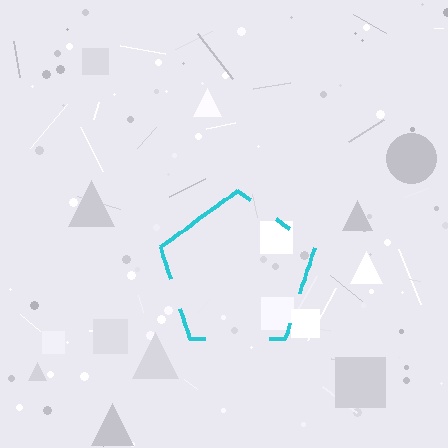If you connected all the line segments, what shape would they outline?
They would outline a pentagon.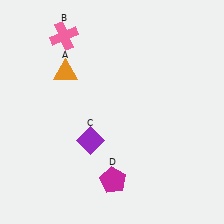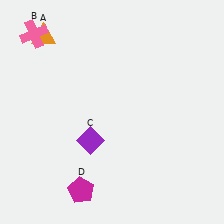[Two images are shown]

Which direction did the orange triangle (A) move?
The orange triangle (A) moved up.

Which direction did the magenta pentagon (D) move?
The magenta pentagon (D) moved left.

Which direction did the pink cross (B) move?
The pink cross (B) moved left.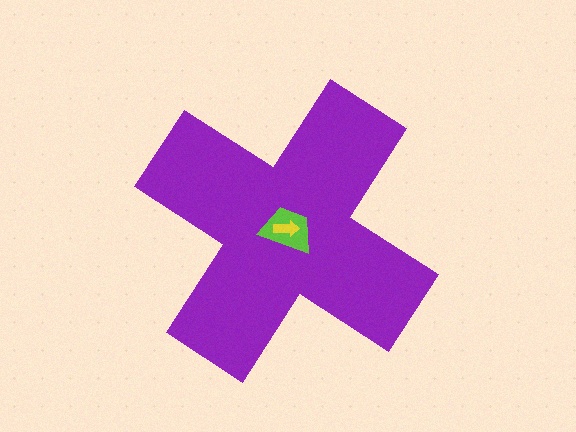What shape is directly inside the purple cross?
The lime trapezoid.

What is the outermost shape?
The purple cross.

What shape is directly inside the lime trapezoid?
The yellow arrow.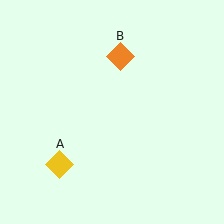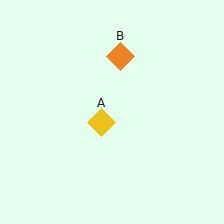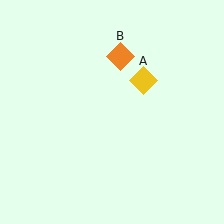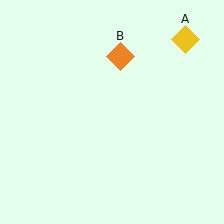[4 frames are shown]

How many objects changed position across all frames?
1 object changed position: yellow diamond (object A).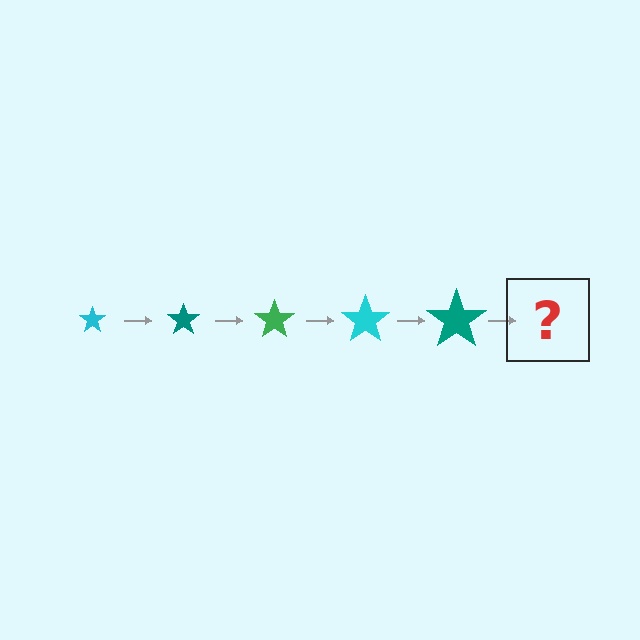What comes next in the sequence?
The next element should be a green star, larger than the previous one.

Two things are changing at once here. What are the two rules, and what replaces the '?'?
The two rules are that the star grows larger each step and the color cycles through cyan, teal, and green. The '?' should be a green star, larger than the previous one.